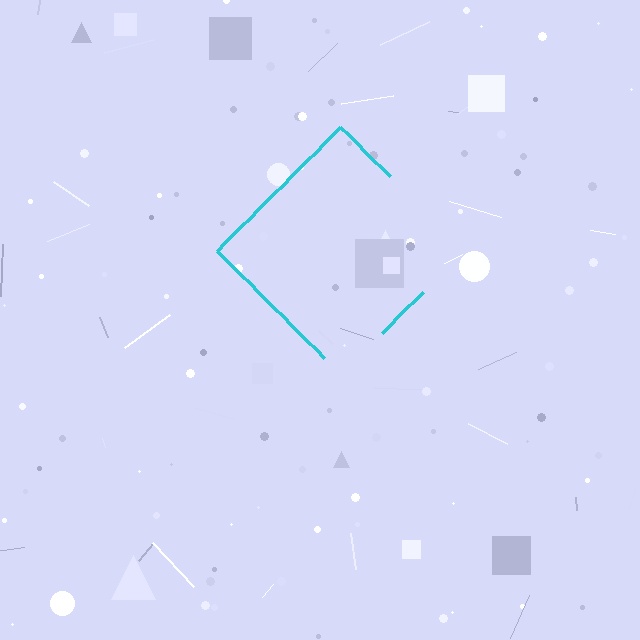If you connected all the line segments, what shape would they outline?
They would outline a diamond.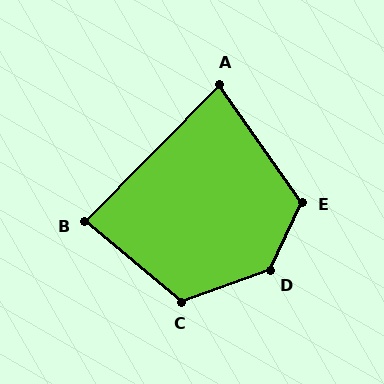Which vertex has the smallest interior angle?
A, at approximately 80 degrees.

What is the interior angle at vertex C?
Approximately 120 degrees (obtuse).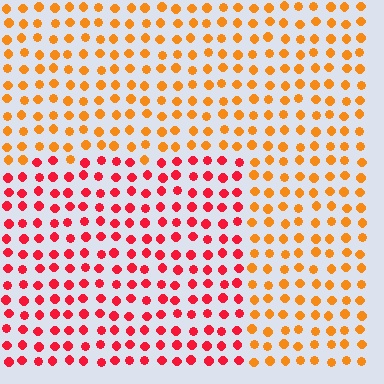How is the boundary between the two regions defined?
The boundary is defined purely by a slight shift in hue (about 40 degrees). Spacing, size, and orientation are identical on both sides.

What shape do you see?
I see a rectangle.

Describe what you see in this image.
The image is filled with small orange elements in a uniform arrangement. A rectangle-shaped region is visible where the elements are tinted to a slightly different hue, forming a subtle color boundary.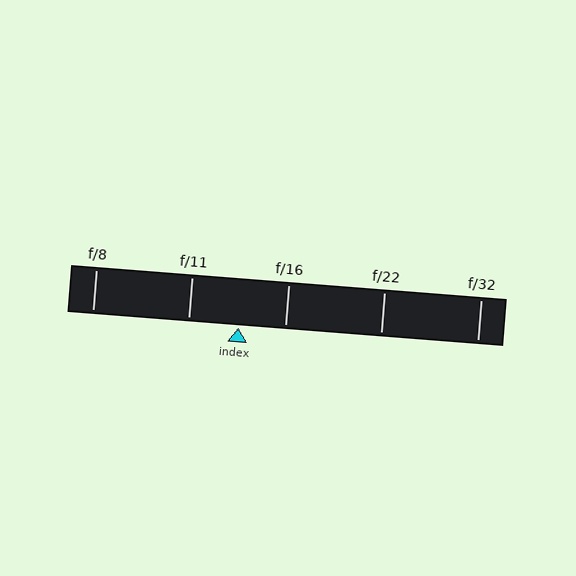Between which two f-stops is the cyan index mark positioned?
The index mark is between f/11 and f/16.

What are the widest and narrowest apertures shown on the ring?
The widest aperture shown is f/8 and the narrowest is f/32.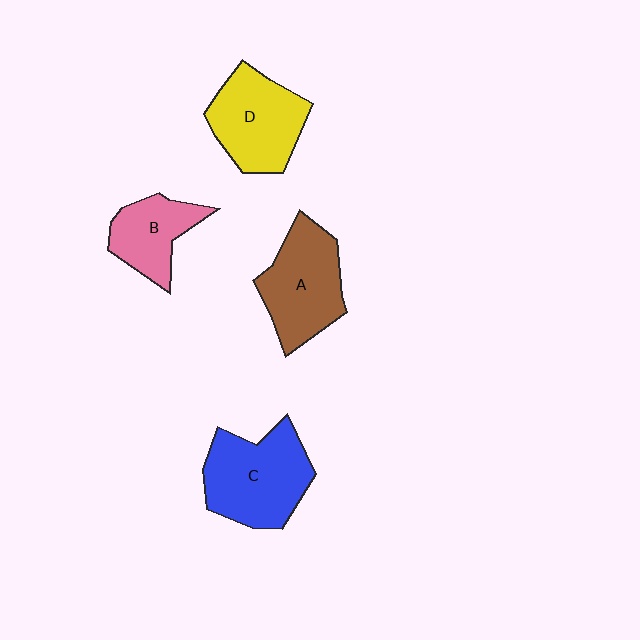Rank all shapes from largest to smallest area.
From largest to smallest: C (blue), A (brown), D (yellow), B (pink).